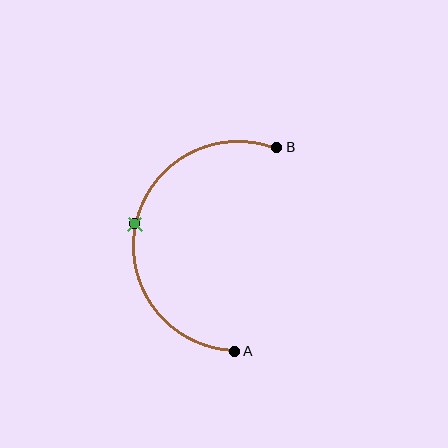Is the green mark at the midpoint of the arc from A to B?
Yes. The green mark lies on the arc at equal arc-length from both A and B — it is the arc midpoint.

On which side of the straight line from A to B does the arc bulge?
The arc bulges to the left of the straight line connecting A and B.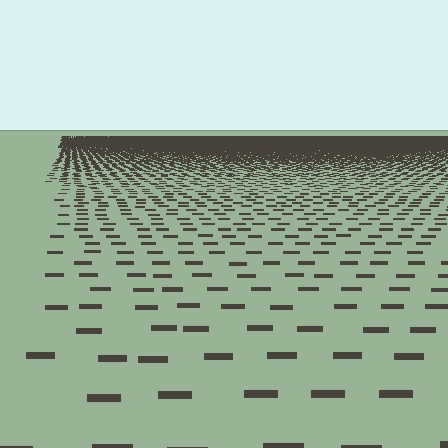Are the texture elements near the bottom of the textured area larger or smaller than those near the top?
Larger. Near the bottom, elements are closer to the viewer and appear at a bigger on-screen size.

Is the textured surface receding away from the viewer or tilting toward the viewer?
The surface is receding away from the viewer. Texture elements get smaller and denser toward the top.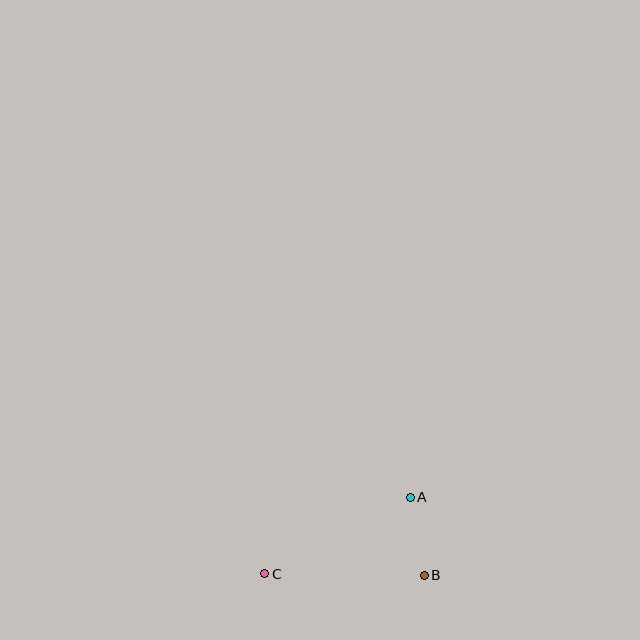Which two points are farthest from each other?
Points A and C are farthest from each other.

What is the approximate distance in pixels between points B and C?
The distance between B and C is approximately 159 pixels.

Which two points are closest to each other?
Points A and B are closest to each other.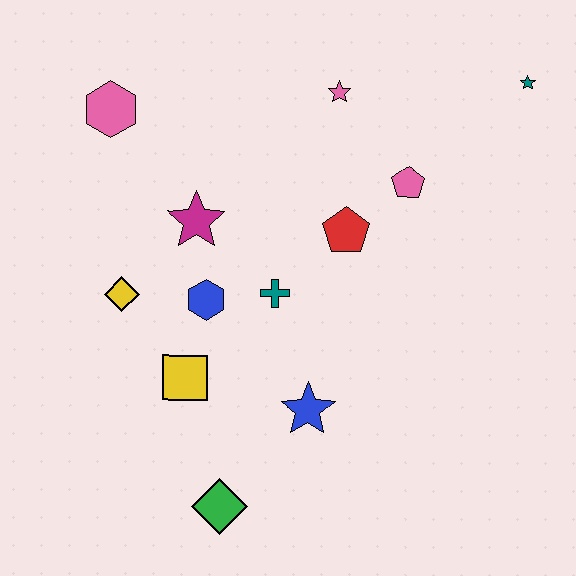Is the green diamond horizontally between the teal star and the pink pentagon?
No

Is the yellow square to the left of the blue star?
Yes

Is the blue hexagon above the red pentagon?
No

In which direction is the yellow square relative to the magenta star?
The yellow square is below the magenta star.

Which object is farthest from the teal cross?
The teal star is farthest from the teal cross.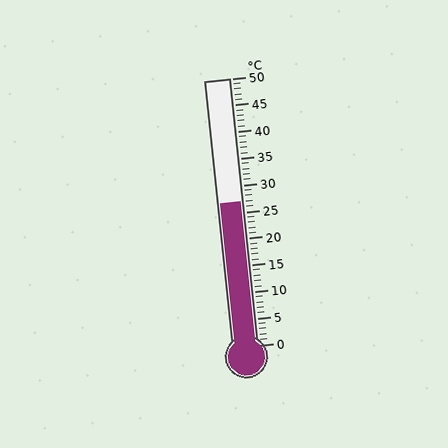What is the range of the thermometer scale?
The thermometer scale ranges from 0°C to 50°C.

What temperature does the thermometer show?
The thermometer shows approximately 27°C.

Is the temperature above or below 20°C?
The temperature is above 20°C.